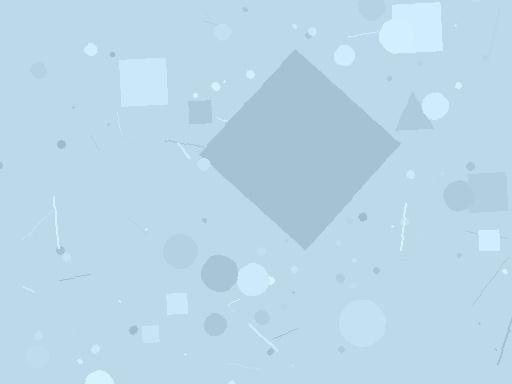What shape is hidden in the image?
A diamond is hidden in the image.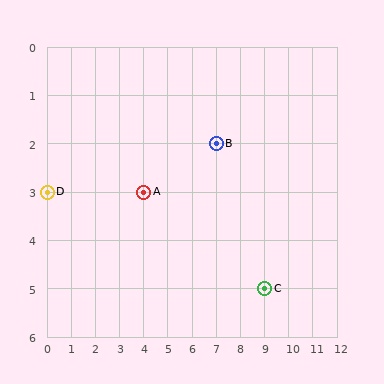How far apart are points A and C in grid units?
Points A and C are 5 columns and 2 rows apart (about 5.4 grid units diagonally).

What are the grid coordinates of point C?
Point C is at grid coordinates (9, 5).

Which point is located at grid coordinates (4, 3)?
Point A is at (4, 3).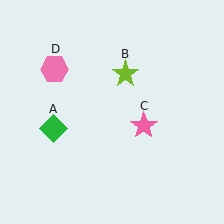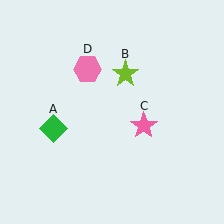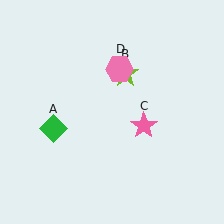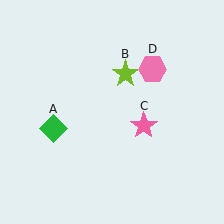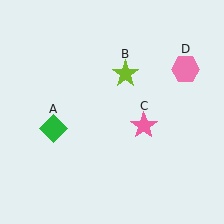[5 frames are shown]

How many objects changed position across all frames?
1 object changed position: pink hexagon (object D).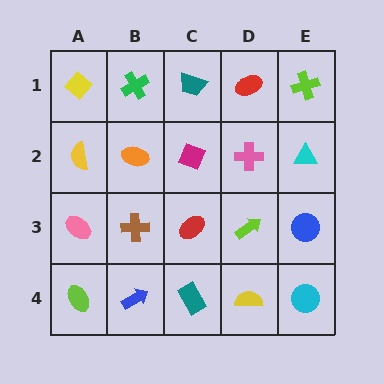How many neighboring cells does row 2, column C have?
4.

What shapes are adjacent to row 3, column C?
A magenta diamond (row 2, column C), a teal rectangle (row 4, column C), a brown cross (row 3, column B), a lime arrow (row 3, column D).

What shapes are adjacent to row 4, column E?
A blue circle (row 3, column E), a yellow semicircle (row 4, column D).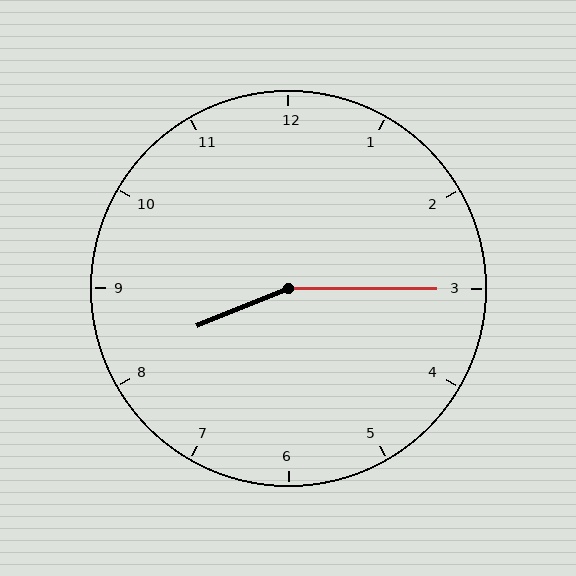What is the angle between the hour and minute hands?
Approximately 158 degrees.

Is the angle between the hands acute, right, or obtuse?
It is obtuse.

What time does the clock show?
8:15.